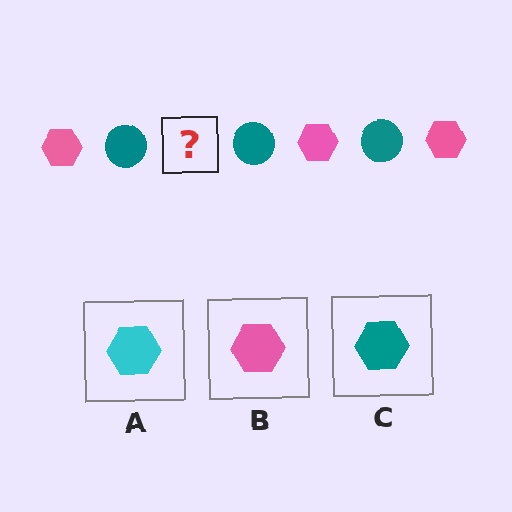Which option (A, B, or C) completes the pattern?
B.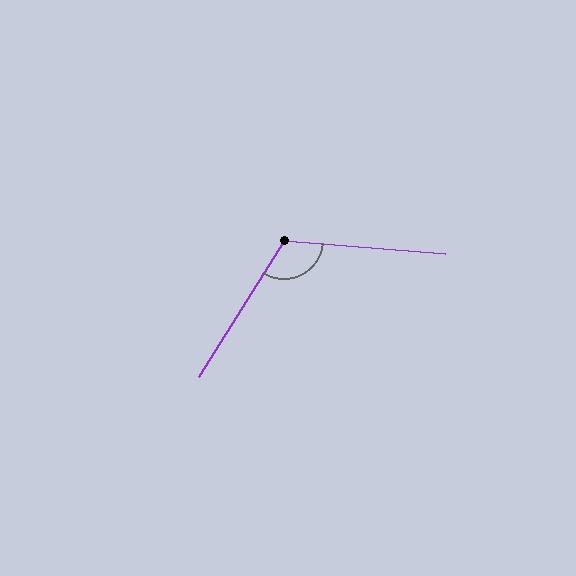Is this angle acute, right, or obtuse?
It is obtuse.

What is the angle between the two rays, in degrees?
Approximately 117 degrees.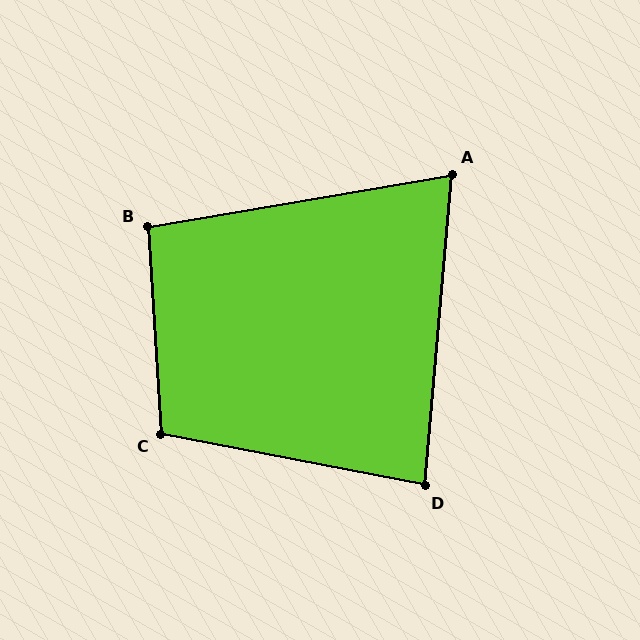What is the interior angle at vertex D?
Approximately 84 degrees (acute).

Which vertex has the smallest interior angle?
A, at approximately 75 degrees.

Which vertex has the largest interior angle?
C, at approximately 105 degrees.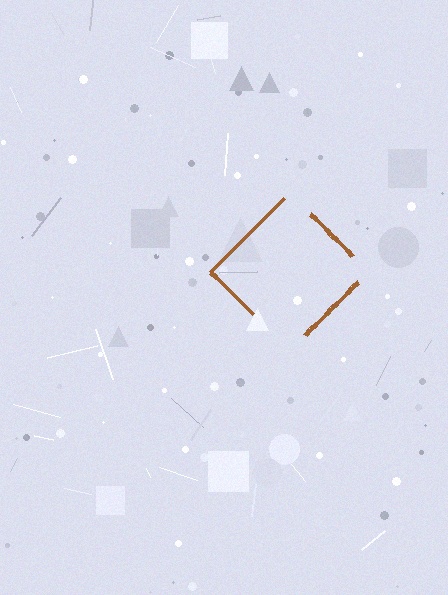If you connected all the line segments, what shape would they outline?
They would outline a diamond.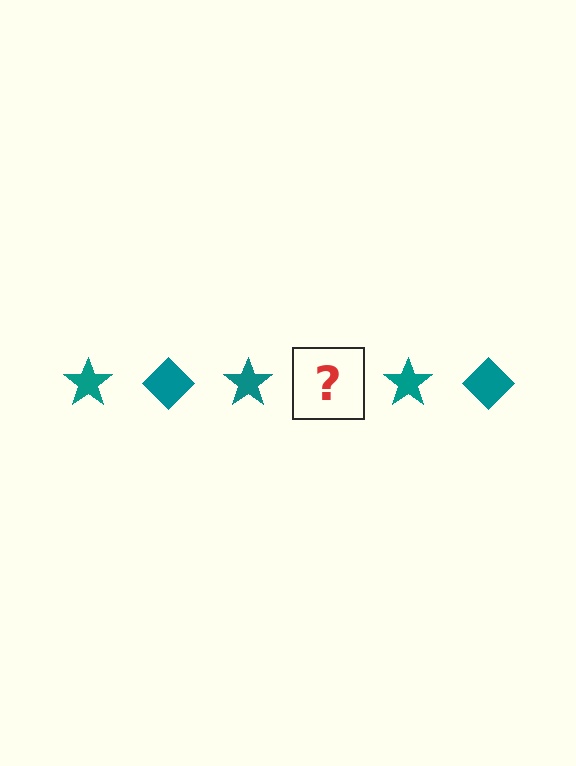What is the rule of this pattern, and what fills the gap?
The rule is that the pattern cycles through star, diamond shapes in teal. The gap should be filled with a teal diamond.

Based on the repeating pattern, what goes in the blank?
The blank should be a teal diamond.